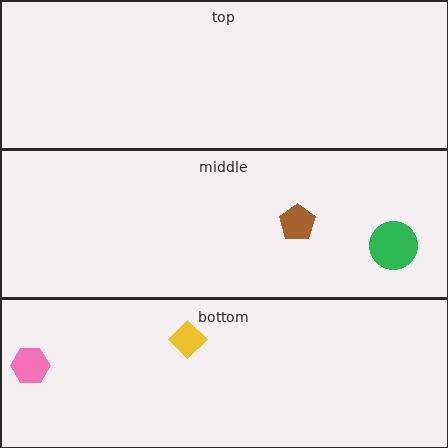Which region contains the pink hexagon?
The bottom region.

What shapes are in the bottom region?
The yellow diamond, the pink hexagon.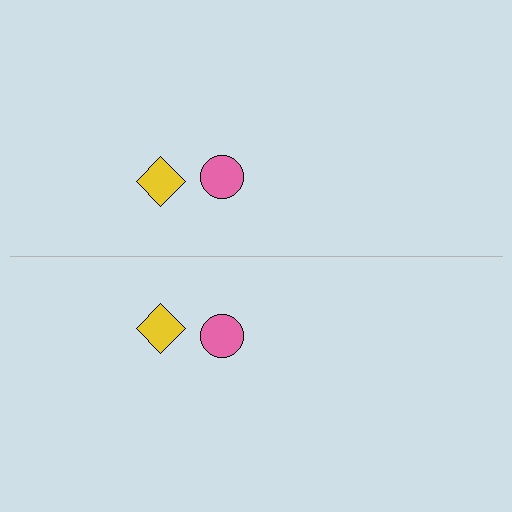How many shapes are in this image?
There are 4 shapes in this image.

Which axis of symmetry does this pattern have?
The pattern has a horizontal axis of symmetry running through the center of the image.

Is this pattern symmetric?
Yes, this pattern has bilateral (reflection) symmetry.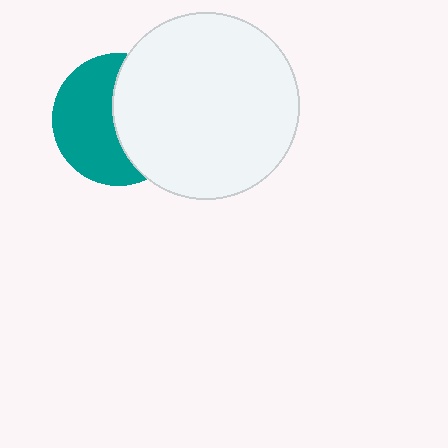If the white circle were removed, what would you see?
You would see the complete teal circle.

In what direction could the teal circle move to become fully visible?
The teal circle could move left. That would shift it out from behind the white circle entirely.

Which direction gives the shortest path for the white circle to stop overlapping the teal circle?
Moving right gives the shortest separation.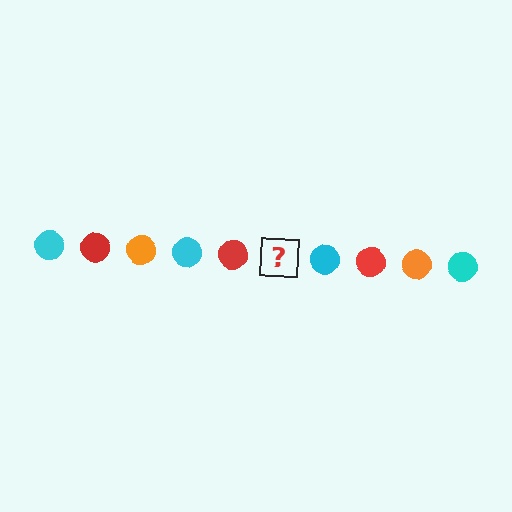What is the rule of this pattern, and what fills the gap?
The rule is that the pattern cycles through cyan, red, orange circles. The gap should be filled with an orange circle.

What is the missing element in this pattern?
The missing element is an orange circle.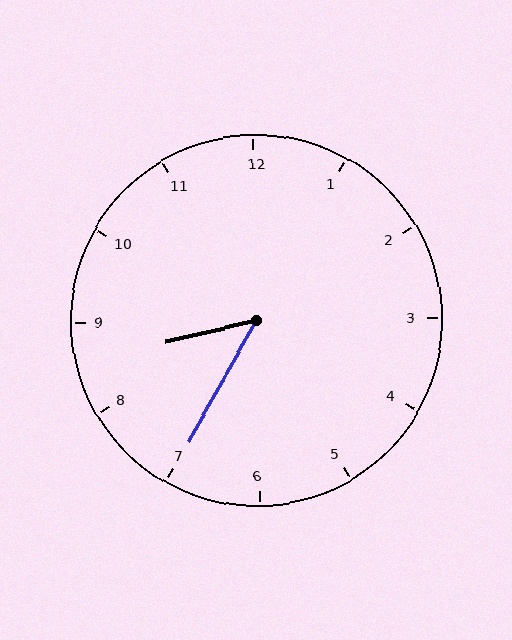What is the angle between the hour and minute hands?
Approximately 48 degrees.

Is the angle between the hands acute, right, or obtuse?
It is acute.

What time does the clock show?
8:35.